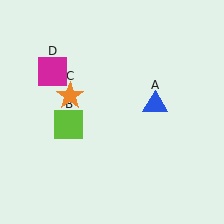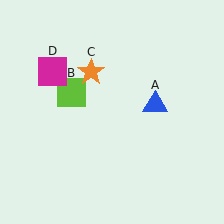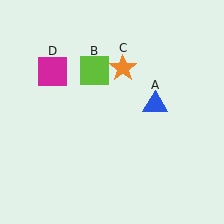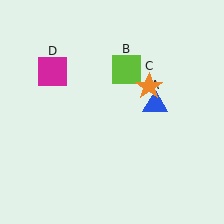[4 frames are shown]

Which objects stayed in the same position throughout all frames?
Blue triangle (object A) and magenta square (object D) remained stationary.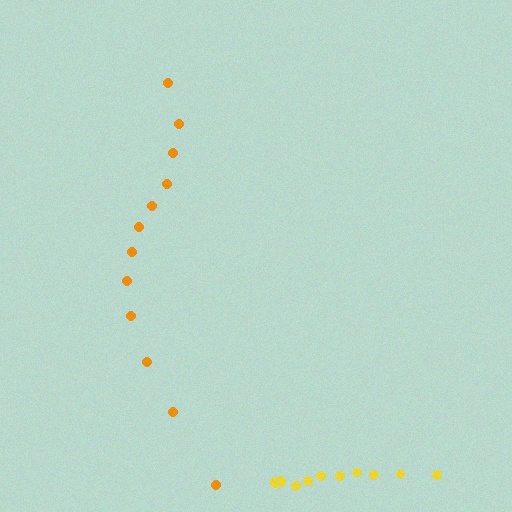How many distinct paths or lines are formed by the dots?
There are 2 distinct paths.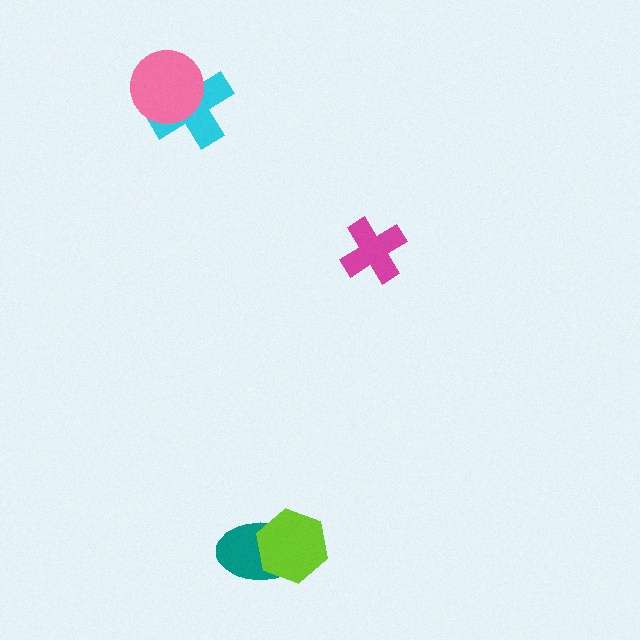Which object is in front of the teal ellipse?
The lime hexagon is in front of the teal ellipse.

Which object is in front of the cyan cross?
The pink circle is in front of the cyan cross.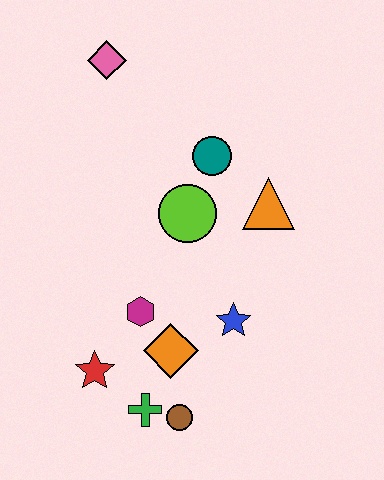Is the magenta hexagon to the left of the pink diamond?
No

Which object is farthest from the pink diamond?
The brown circle is farthest from the pink diamond.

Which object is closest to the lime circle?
The teal circle is closest to the lime circle.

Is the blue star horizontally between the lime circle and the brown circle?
No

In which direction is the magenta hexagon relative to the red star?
The magenta hexagon is above the red star.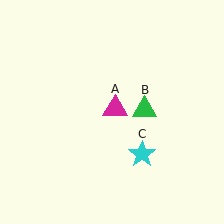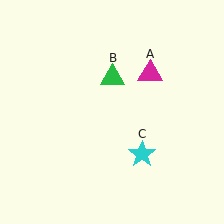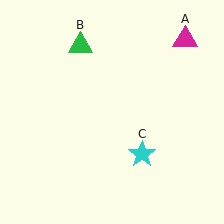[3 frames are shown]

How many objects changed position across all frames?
2 objects changed position: magenta triangle (object A), green triangle (object B).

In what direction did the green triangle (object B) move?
The green triangle (object B) moved up and to the left.